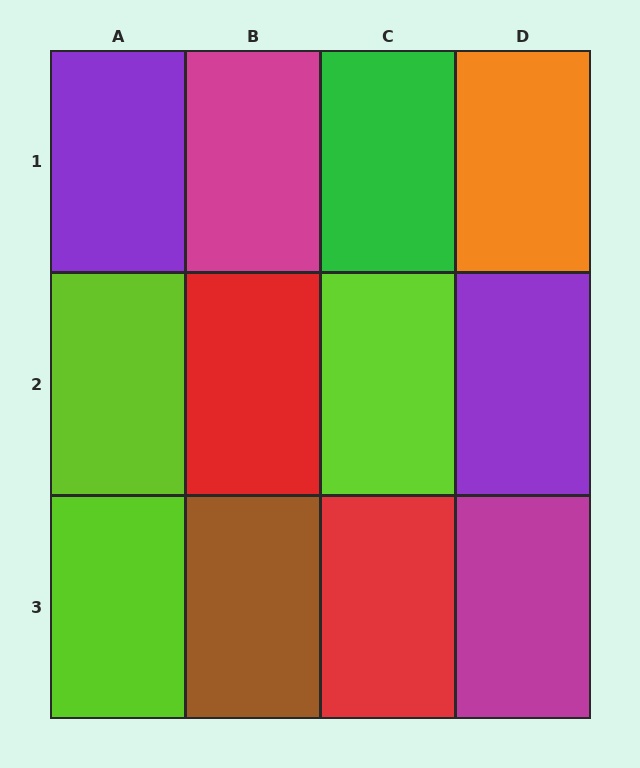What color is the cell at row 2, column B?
Red.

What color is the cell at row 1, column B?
Magenta.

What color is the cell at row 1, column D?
Orange.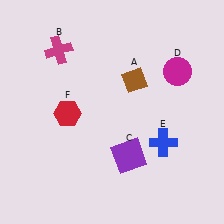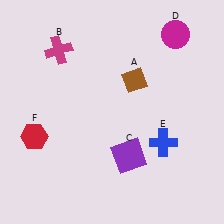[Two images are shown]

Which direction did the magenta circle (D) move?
The magenta circle (D) moved up.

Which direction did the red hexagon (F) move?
The red hexagon (F) moved left.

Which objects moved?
The objects that moved are: the magenta circle (D), the red hexagon (F).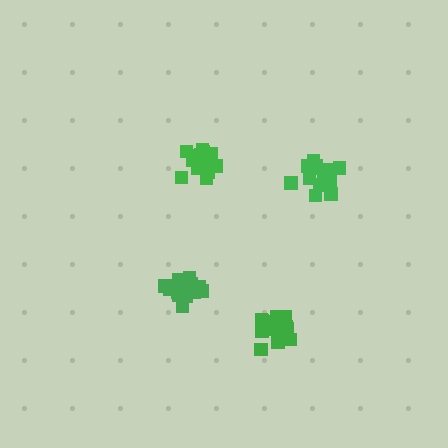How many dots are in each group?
Group 1: 15 dots, Group 2: 19 dots, Group 3: 16 dots, Group 4: 17 dots (67 total).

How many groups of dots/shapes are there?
There are 4 groups.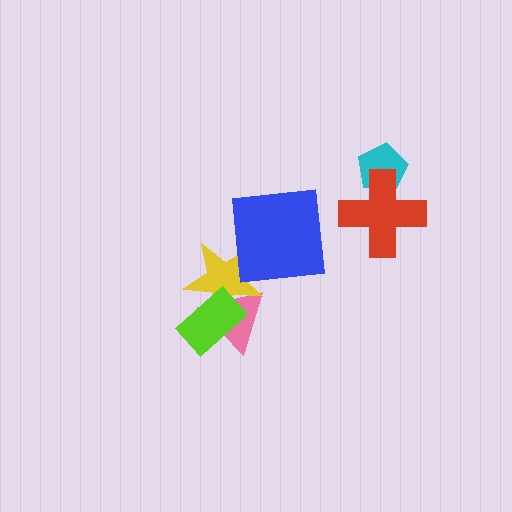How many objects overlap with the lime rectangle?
2 objects overlap with the lime rectangle.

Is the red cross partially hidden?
No, no other shape covers it.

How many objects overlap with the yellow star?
3 objects overlap with the yellow star.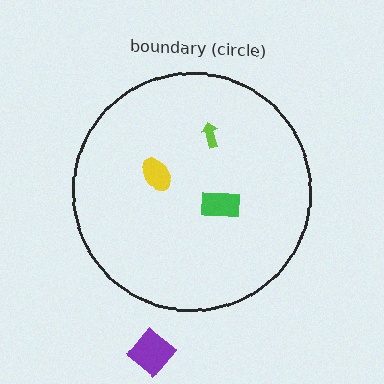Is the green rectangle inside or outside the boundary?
Inside.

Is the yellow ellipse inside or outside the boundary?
Inside.